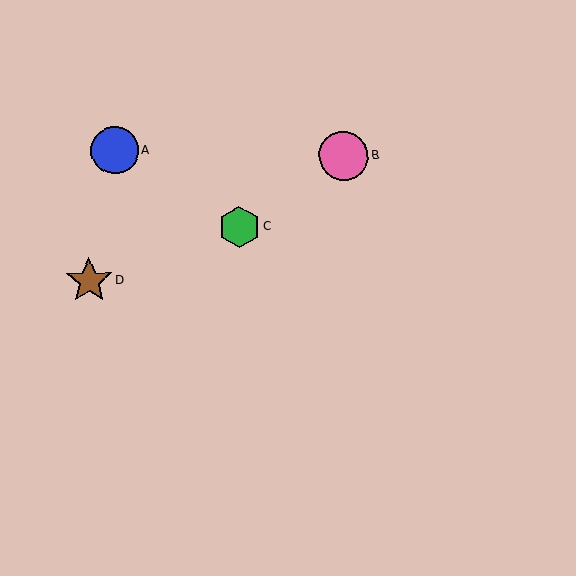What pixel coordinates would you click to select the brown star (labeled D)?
Click at (89, 281) to select the brown star D.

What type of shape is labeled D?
Shape D is a brown star.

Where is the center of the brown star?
The center of the brown star is at (89, 281).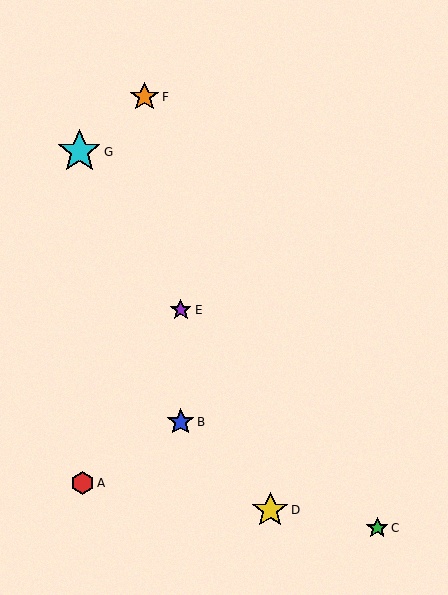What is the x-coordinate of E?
Object E is at x≈181.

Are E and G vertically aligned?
No, E is at x≈181 and G is at x≈79.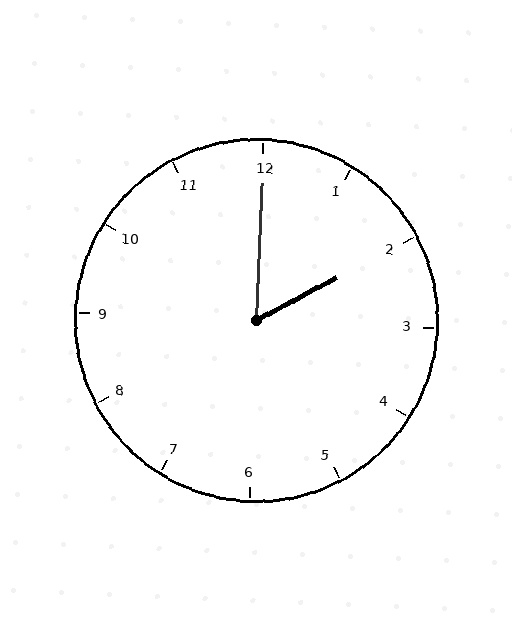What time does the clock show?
2:00.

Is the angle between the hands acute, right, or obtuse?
It is acute.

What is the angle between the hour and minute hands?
Approximately 60 degrees.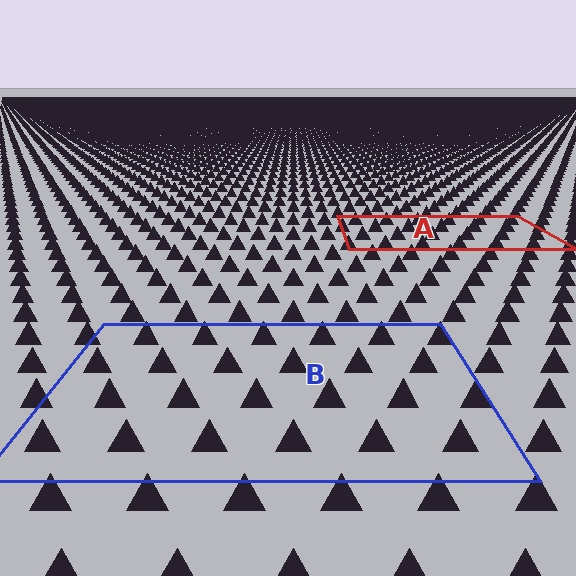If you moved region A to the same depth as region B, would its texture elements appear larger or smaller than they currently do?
They would appear larger. At a closer depth, the same texture elements are projected at a bigger on-screen size.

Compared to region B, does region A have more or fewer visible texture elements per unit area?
Region A has more texture elements per unit area — they are packed more densely because it is farther away.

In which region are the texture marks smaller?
The texture marks are smaller in region A, because it is farther away.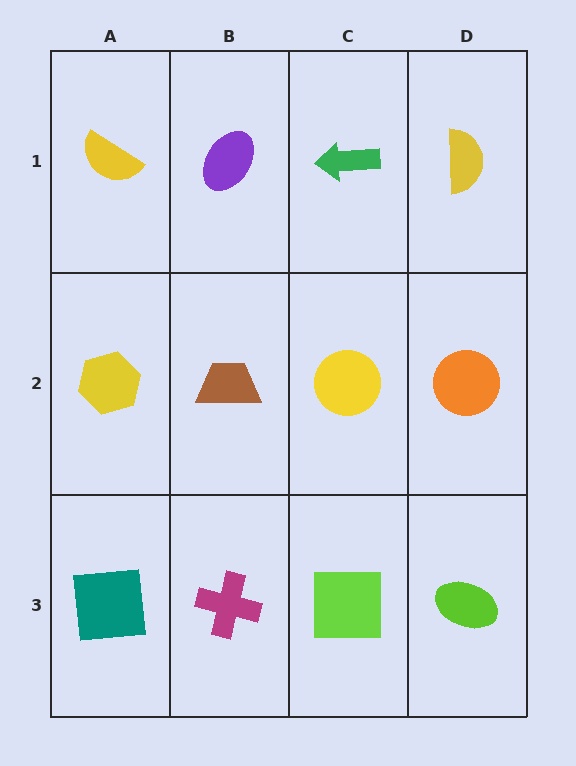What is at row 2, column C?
A yellow circle.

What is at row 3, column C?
A lime square.